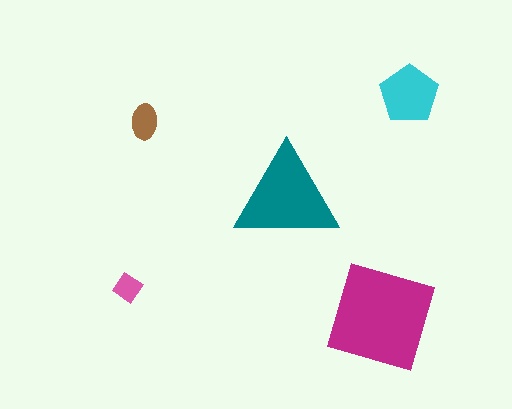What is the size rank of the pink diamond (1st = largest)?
5th.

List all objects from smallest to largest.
The pink diamond, the brown ellipse, the cyan pentagon, the teal triangle, the magenta square.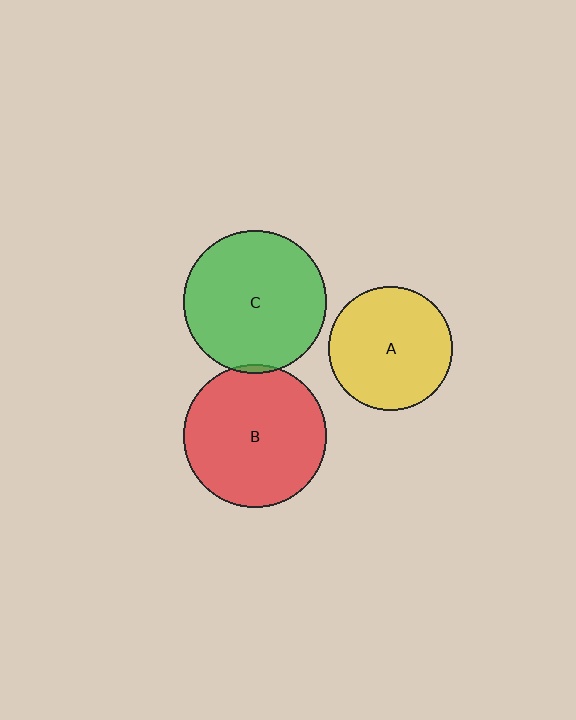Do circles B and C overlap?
Yes.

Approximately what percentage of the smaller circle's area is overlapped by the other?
Approximately 5%.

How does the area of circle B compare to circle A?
Approximately 1.3 times.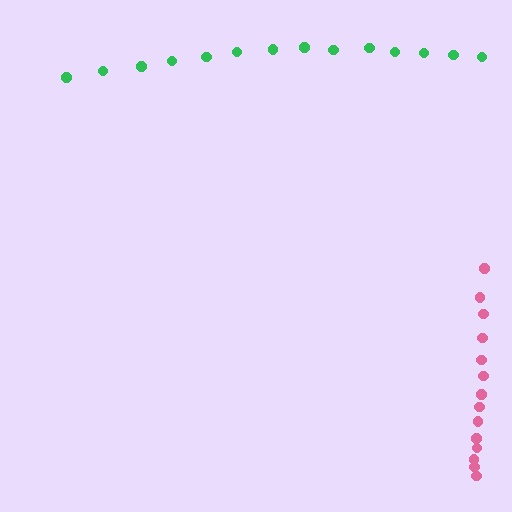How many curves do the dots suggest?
There are 2 distinct paths.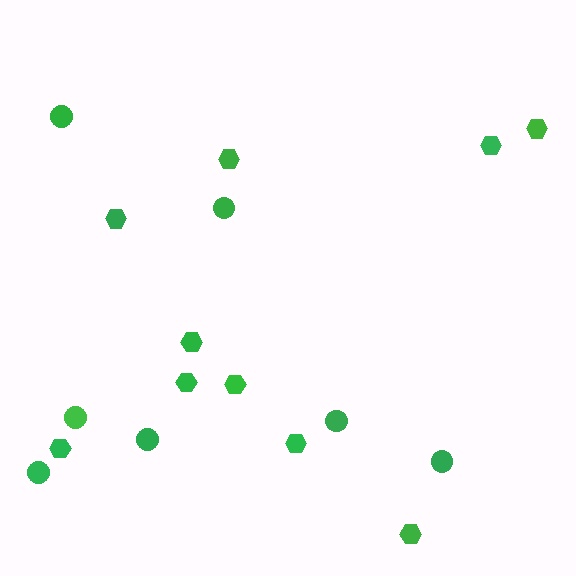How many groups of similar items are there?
There are 2 groups: one group of circles (7) and one group of hexagons (10).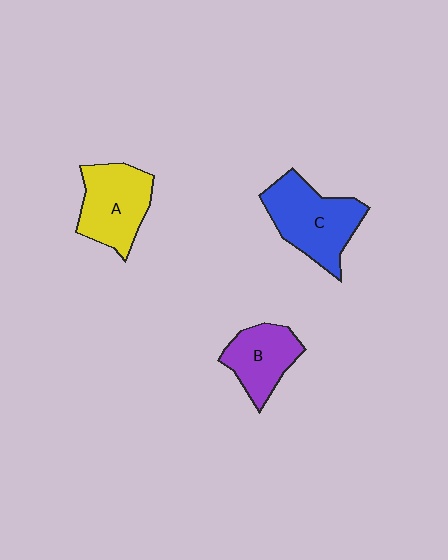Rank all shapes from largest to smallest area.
From largest to smallest: C (blue), A (yellow), B (purple).